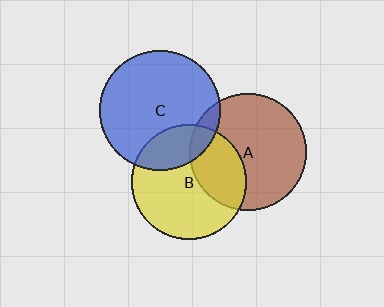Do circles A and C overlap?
Yes.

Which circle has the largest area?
Circle C (blue).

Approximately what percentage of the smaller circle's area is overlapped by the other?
Approximately 10%.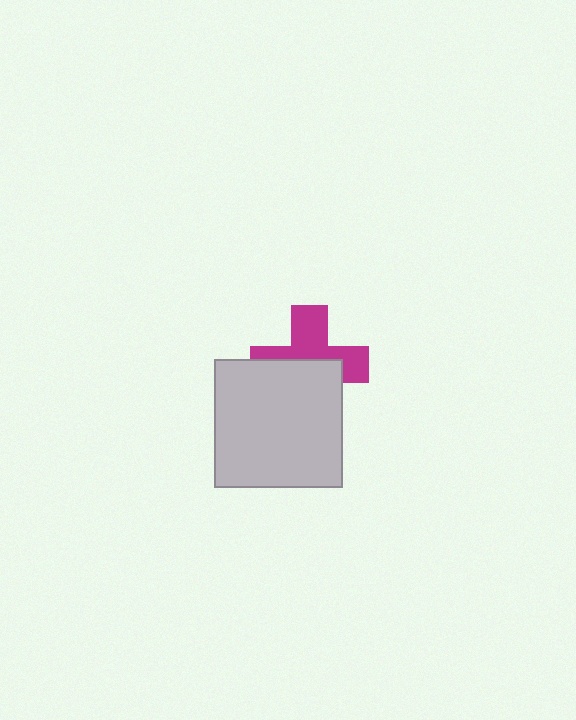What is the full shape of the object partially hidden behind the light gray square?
The partially hidden object is a magenta cross.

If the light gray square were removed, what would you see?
You would see the complete magenta cross.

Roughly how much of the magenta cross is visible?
About half of it is visible (roughly 50%).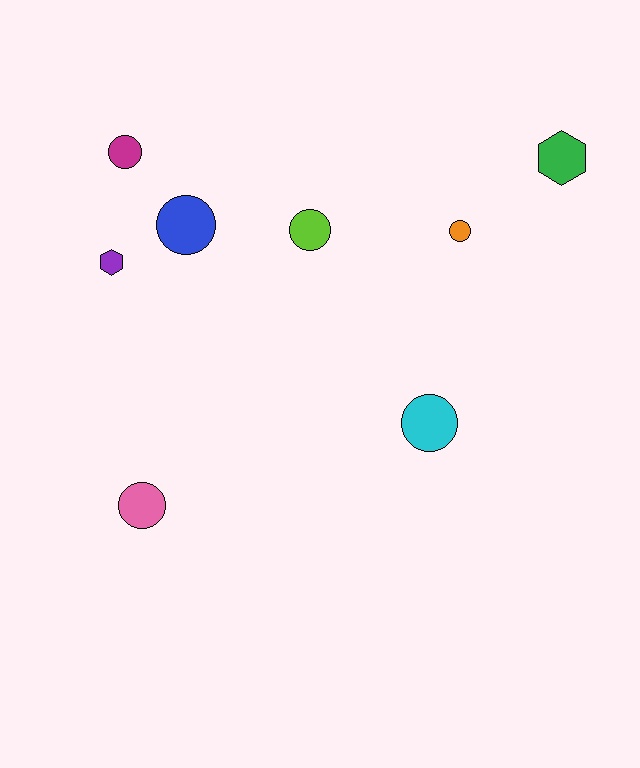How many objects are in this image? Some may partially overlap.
There are 8 objects.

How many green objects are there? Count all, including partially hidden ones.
There is 1 green object.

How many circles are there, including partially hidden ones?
There are 6 circles.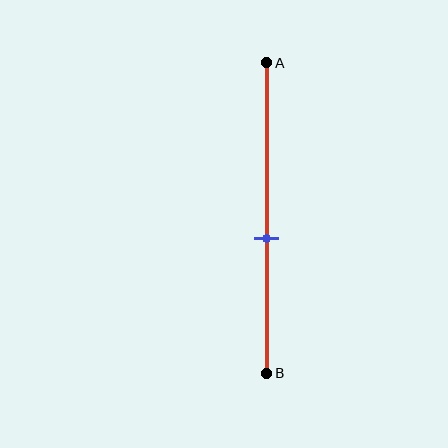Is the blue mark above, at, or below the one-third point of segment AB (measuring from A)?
The blue mark is below the one-third point of segment AB.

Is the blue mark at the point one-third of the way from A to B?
No, the mark is at about 55% from A, not at the 33% one-third point.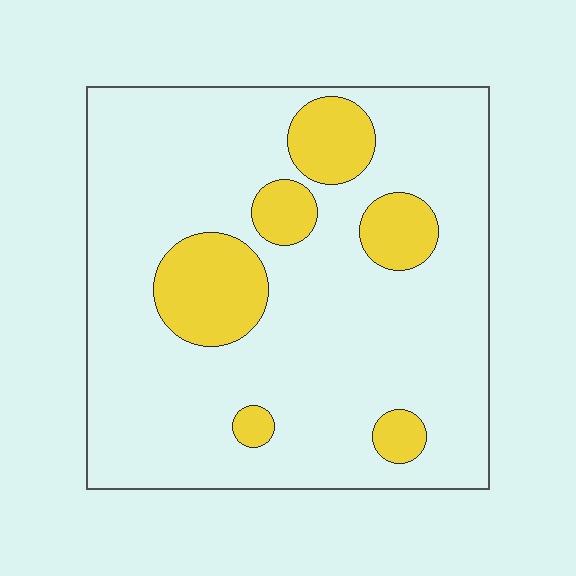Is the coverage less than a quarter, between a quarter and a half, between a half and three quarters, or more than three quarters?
Less than a quarter.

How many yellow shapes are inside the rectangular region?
6.